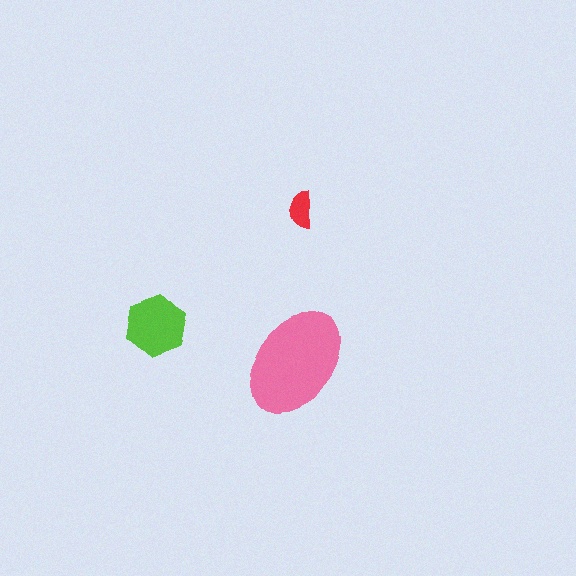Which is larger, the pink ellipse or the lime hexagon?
The pink ellipse.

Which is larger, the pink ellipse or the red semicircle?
The pink ellipse.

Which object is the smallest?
The red semicircle.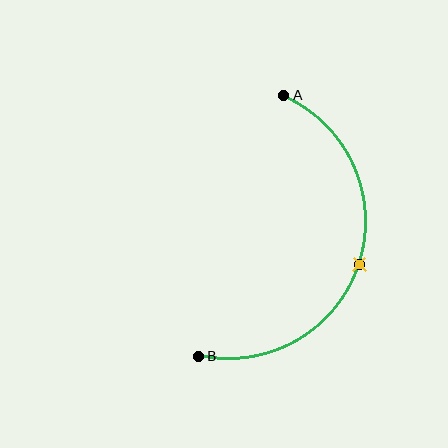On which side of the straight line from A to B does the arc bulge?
The arc bulges to the right of the straight line connecting A and B.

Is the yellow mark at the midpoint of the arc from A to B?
Yes. The yellow mark lies on the arc at equal arc-length from both A and B — it is the arc midpoint.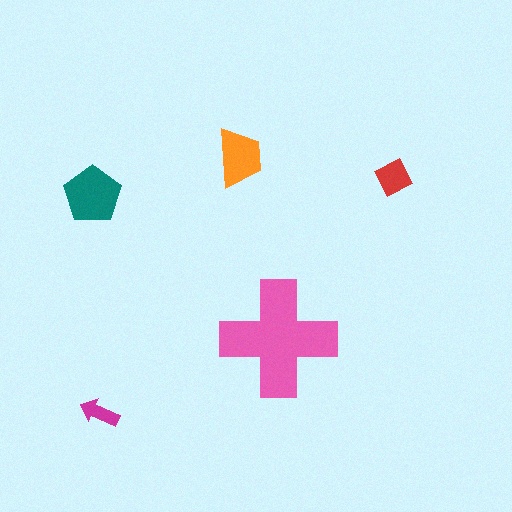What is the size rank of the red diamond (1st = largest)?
4th.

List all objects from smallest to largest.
The magenta arrow, the red diamond, the orange trapezoid, the teal pentagon, the pink cross.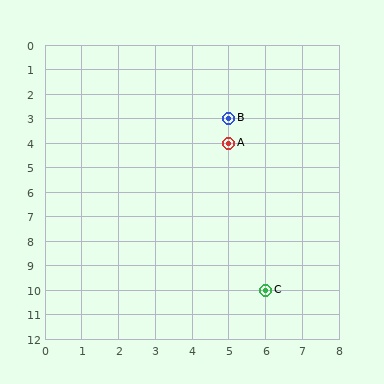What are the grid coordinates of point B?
Point B is at grid coordinates (5, 3).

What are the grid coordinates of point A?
Point A is at grid coordinates (5, 4).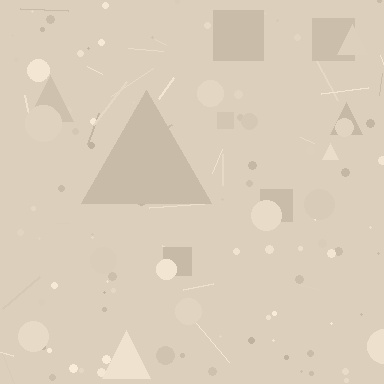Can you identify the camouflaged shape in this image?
The camouflaged shape is a triangle.